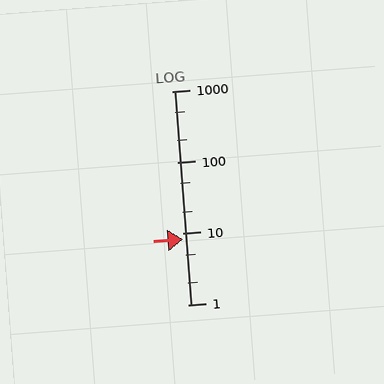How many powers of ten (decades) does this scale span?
The scale spans 3 decades, from 1 to 1000.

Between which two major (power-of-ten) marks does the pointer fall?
The pointer is between 1 and 10.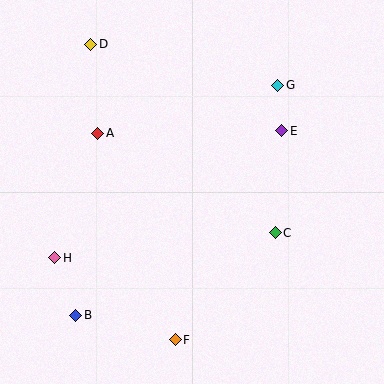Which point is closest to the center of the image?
Point C at (275, 233) is closest to the center.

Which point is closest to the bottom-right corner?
Point C is closest to the bottom-right corner.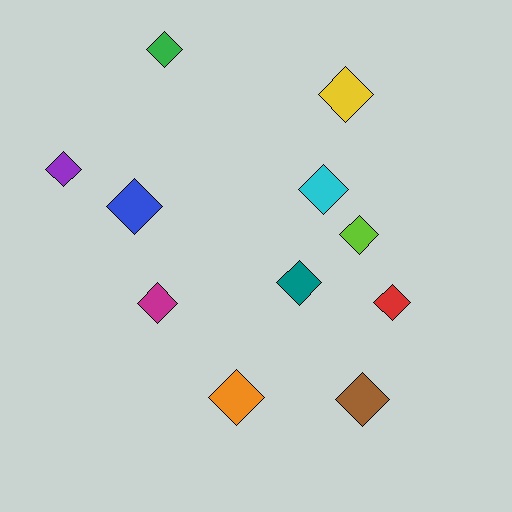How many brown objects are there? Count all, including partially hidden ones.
There is 1 brown object.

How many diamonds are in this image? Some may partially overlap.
There are 11 diamonds.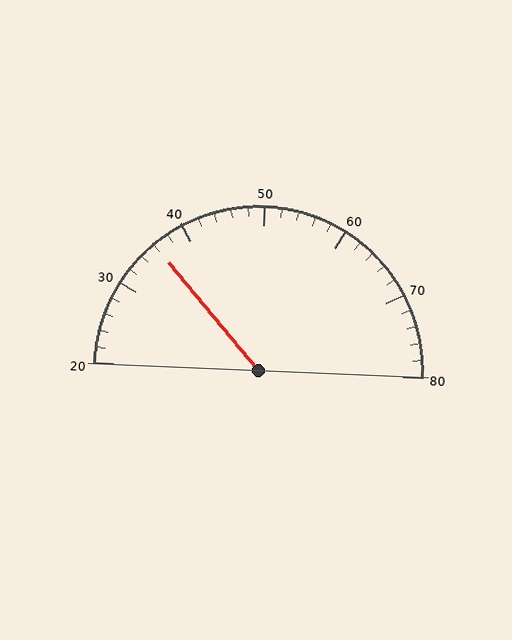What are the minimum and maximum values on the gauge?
The gauge ranges from 20 to 80.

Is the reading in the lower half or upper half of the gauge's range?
The reading is in the lower half of the range (20 to 80).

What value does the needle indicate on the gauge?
The needle indicates approximately 36.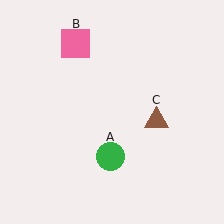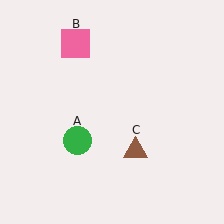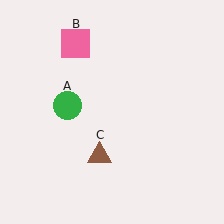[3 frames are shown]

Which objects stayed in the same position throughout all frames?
Pink square (object B) remained stationary.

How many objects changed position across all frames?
2 objects changed position: green circle (object A), brown triangle (object C).